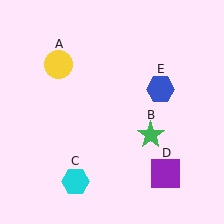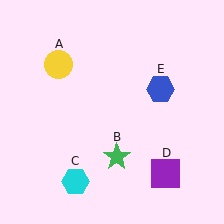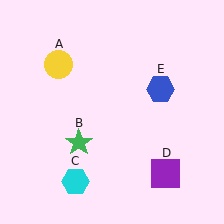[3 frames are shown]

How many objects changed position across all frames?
1 object changed position: green star (object B).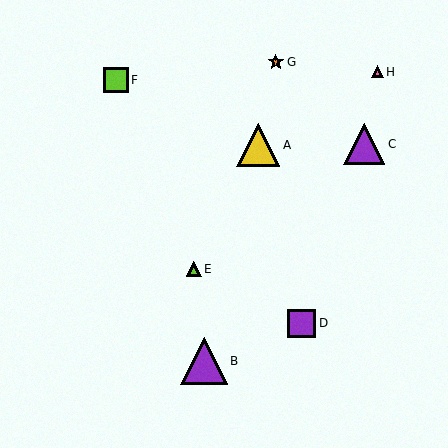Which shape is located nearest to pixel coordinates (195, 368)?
The purple triangle (labeled B) at (204, 361) is nearest to that location.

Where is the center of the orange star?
The center of the orange star is at (276, 62).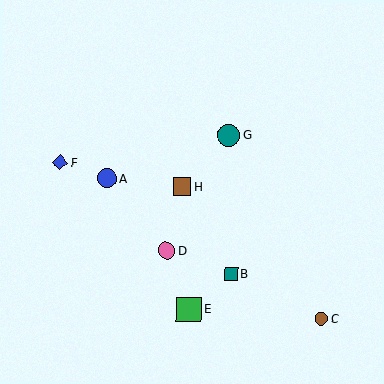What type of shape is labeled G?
Shape G is a teal circle.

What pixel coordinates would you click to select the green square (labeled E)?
Click at (189, 309) to select the green square E.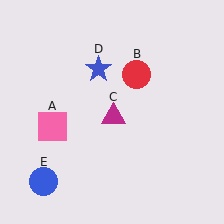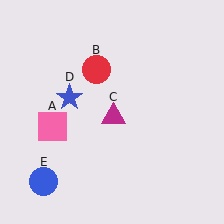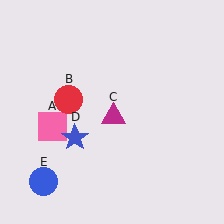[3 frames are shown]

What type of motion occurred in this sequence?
The red circle (object B), blue star (object D) rotated counterclockwise around the center of the scene.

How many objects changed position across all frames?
2 objects changed position: red circle (object B), blue star (object D).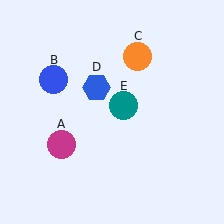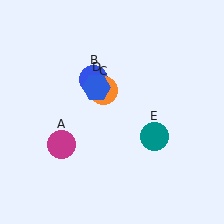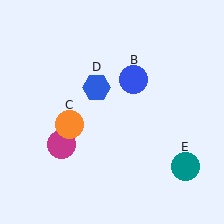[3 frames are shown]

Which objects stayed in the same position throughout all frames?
Magenta circle (object A) and blue hexagon (object D) remained stationary.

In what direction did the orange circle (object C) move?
The orange circle (object C) moved down and to the left.